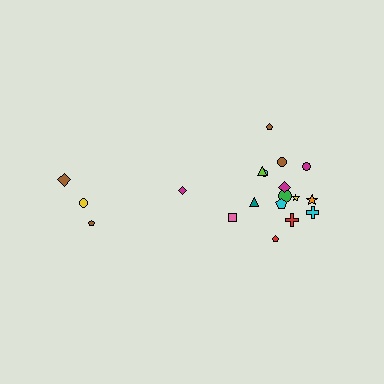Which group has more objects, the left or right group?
The right group.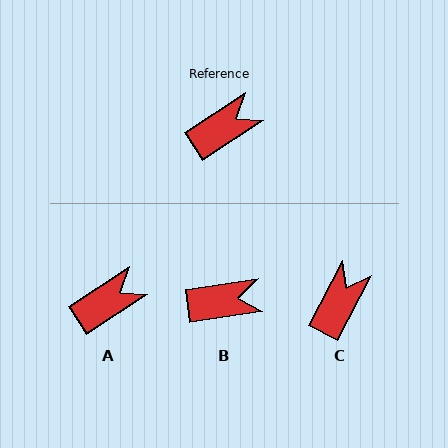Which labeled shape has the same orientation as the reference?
A.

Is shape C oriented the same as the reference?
No, it is off by about 29 degrees.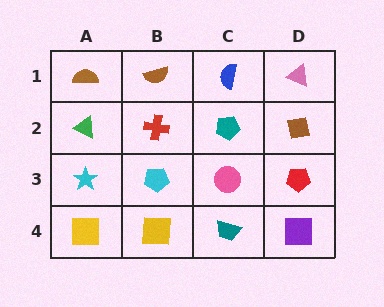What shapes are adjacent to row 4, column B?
A cyan pentagon (row 3, column B), a yellow square (row 4, column A), a teal trapezoid (row 4, column C).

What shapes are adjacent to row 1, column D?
A brown square (row 2, column D), a blue semicircle (row 1, column C).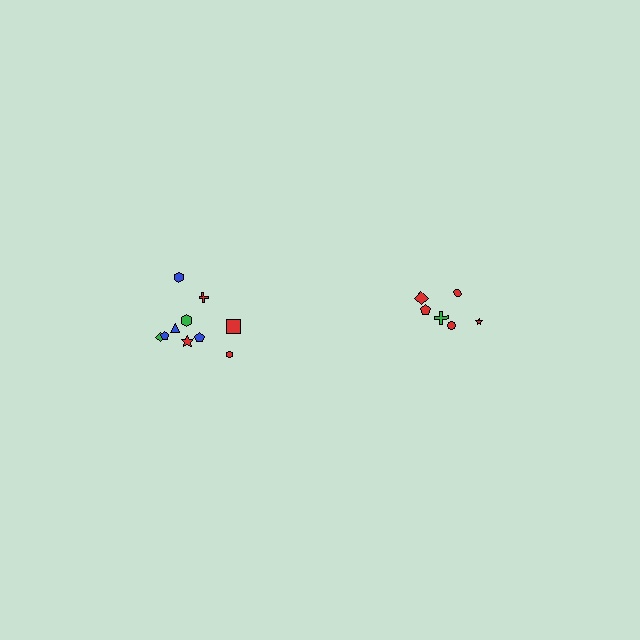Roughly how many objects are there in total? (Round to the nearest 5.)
Roughly 15 objects in total.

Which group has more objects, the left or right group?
The left group.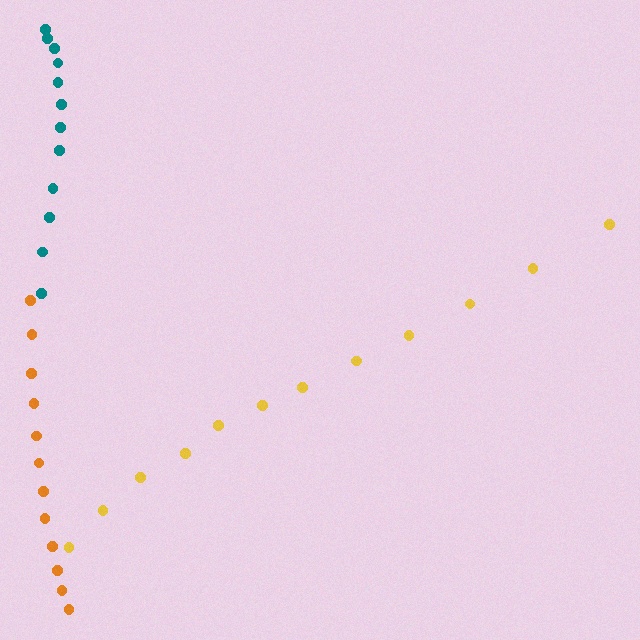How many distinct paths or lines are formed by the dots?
There are 3 distinct paths.